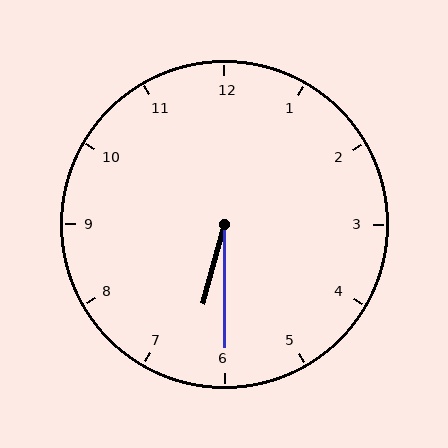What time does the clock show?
6:30.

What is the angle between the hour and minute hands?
Approximately 15 degrees.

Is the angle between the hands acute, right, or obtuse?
It is acute.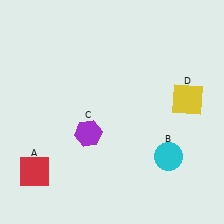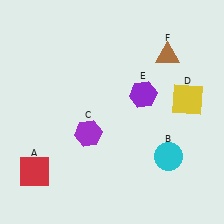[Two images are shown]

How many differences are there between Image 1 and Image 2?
There are 2 differences between the two images.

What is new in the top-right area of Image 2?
A brown triangle (F) was added in the top-right area of Image 2.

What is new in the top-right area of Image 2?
A purple hexagon (E) was added in the top-right area of Image 2.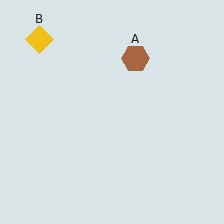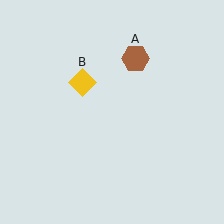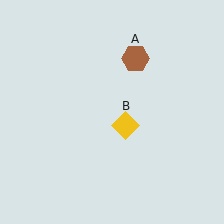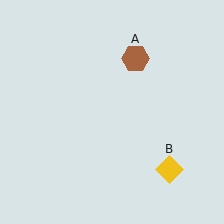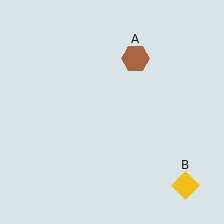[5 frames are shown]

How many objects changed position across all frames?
1 object changed position: yellow diamond (object B).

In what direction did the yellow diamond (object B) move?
The yellow diamond (object B) moved down and to the right.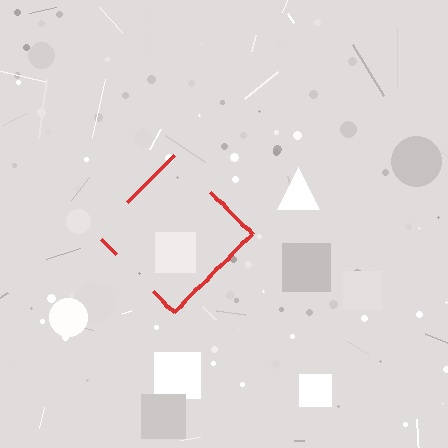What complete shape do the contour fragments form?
The contour fragments form a diamond.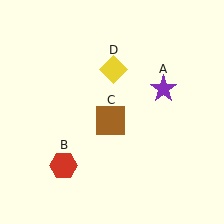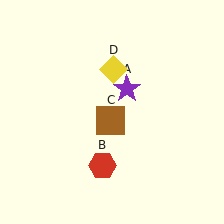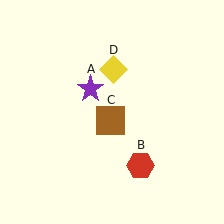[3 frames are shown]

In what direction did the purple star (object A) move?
The purple star (object A) moved left.